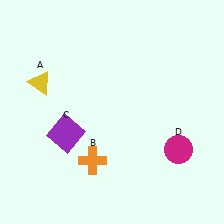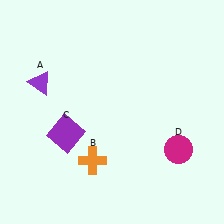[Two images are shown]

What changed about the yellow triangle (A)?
In Image 1, A is yellow. In Image 2, it changed to purple.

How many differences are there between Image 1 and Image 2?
There is 1 difference between the two images.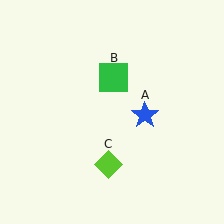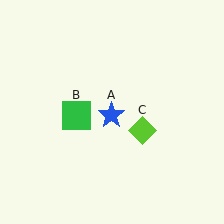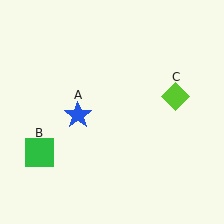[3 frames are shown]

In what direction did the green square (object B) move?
The green square (object B) moved down and to the left.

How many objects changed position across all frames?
3 objects changed position: blue star (object A), green square (object B), lime diamond (object C).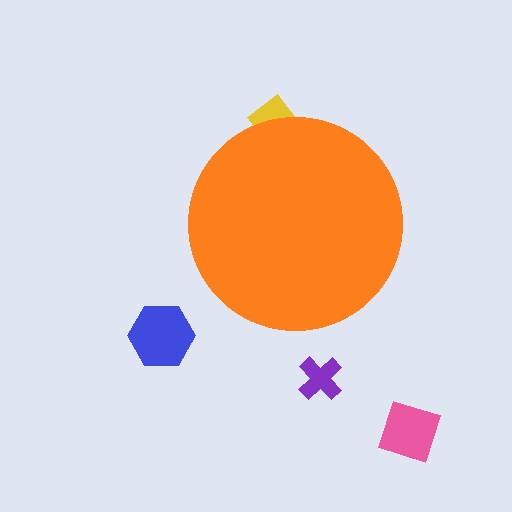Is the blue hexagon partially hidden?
No, the blue hexagon is fully visible.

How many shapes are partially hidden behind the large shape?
1 shape is partially hidden.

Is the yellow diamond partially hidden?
Yes, the yellow diamond is partially hidden behind the orange circle.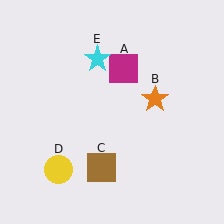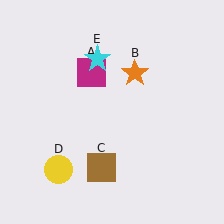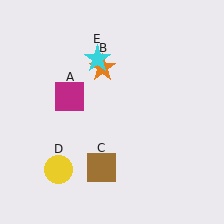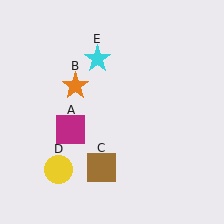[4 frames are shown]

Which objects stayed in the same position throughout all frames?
Brown square (object C) and yellow circle (object D) and cyan star (object E) remained stationary.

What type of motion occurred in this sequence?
The magenta square (object A), orange star (object B) rotated counterclockwise around the center of the scene.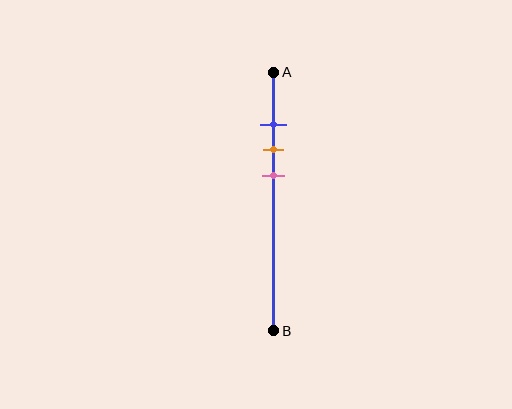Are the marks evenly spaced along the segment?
Yes, the marks are approximately evenly spaced.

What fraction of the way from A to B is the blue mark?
The blue mark is approximately 20% (0.2) of the way from A to B.